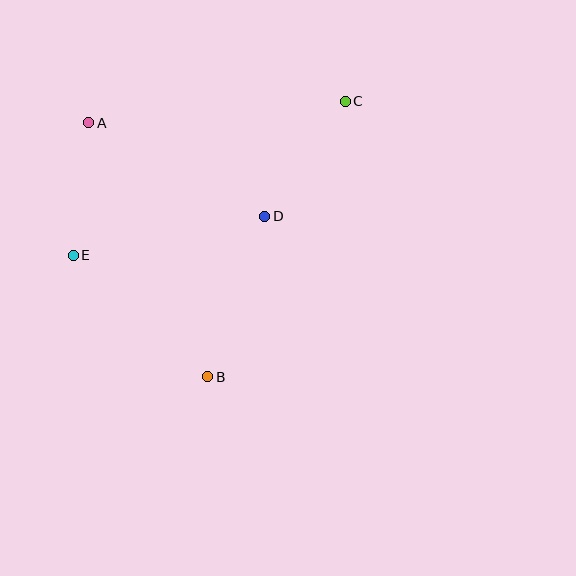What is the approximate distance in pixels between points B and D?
The distance between B and D is approximately 171 pixels.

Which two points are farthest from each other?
Points C and E are farthest from each other.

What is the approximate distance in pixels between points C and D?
The distance between C and D is approximately 140 pixels.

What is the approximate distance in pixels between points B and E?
The distance between B and E is approximately 181 pixels.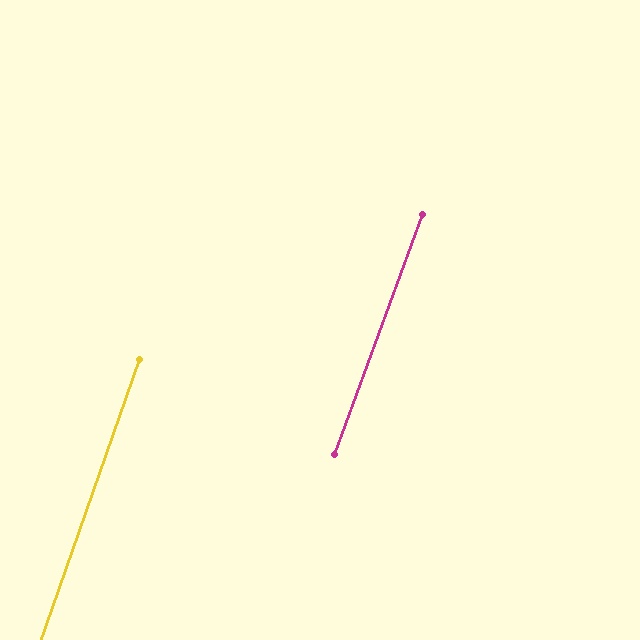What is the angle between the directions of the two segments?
Approximately 1 degree.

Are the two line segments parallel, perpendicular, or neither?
Parallel — their directions differ by only 0.8°.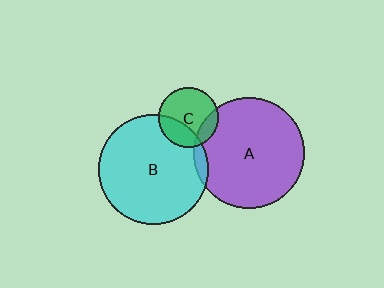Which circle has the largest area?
Circle A (purple).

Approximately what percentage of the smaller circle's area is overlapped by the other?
Approximately 15%.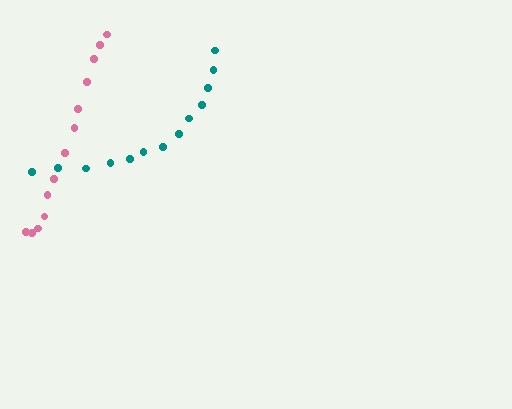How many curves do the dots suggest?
There are 2 distinct paths.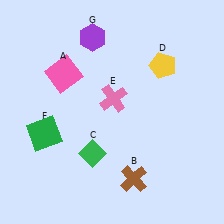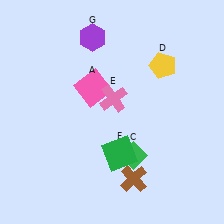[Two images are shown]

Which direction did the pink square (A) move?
The pink square (A) moved right.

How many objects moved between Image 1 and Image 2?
3 objects moved between the two images.